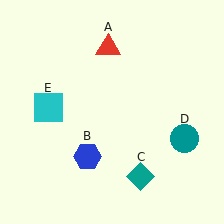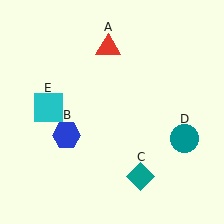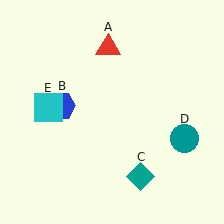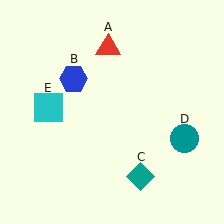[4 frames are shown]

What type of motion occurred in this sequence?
The blue hexagon (object B) rotated clockwise around the center of the scene.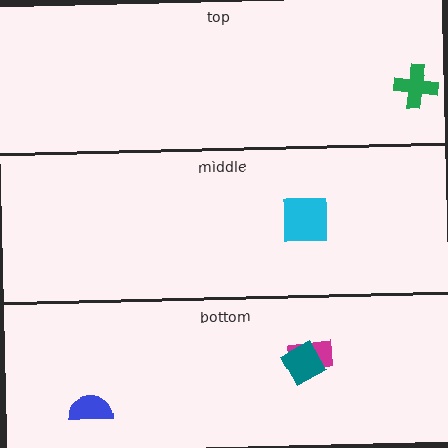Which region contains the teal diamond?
The bottom region.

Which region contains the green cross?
The top region.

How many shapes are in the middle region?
1.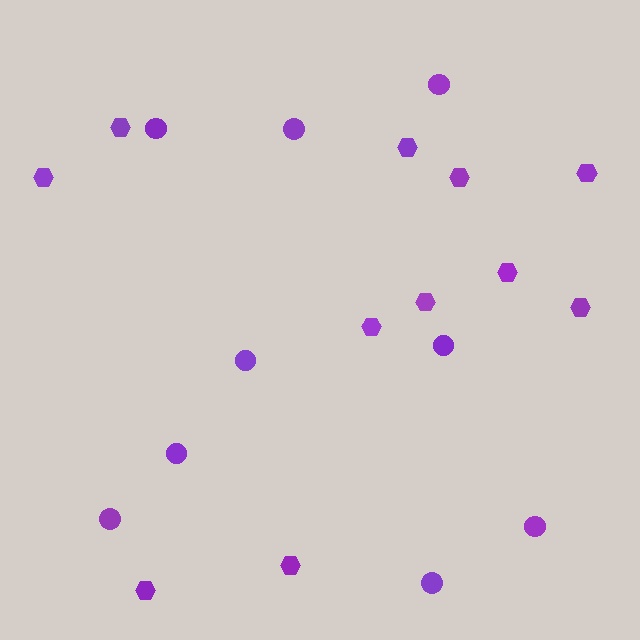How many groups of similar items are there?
There are 2 groups: one group of circles (9) and one group of hexagons (11).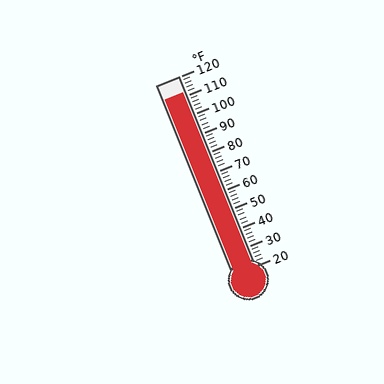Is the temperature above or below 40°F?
The temperature is above 40°F.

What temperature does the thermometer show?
The thermometer shows approximately 112°F.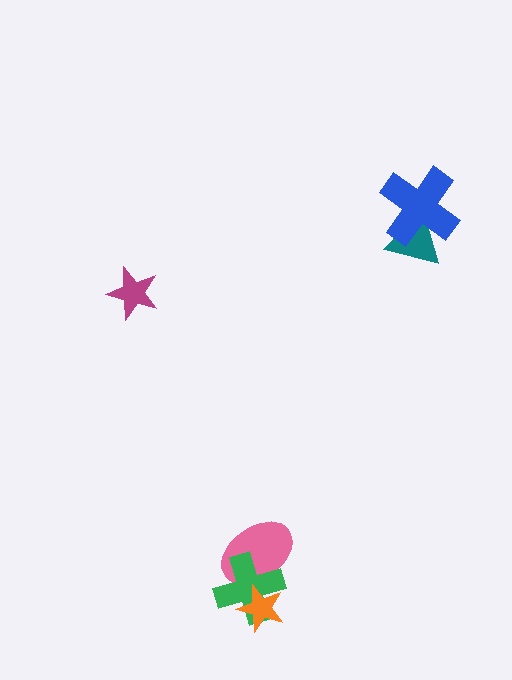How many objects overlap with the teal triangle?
1 object overlaps with the teal triangle.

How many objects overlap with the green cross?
2 objects overlap with the green cross.